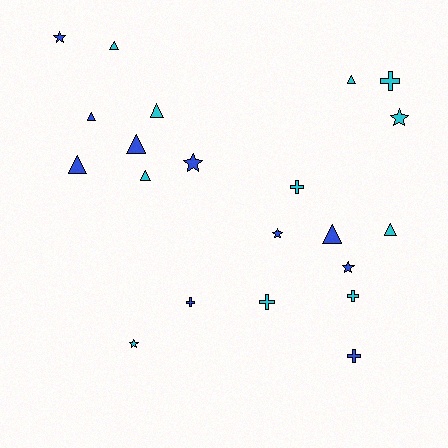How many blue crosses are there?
There are 2 blue crosses.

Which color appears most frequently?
Cyan, with 11 objects.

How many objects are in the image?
There are 21 objects.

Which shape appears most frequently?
Triangle, with 9 objects.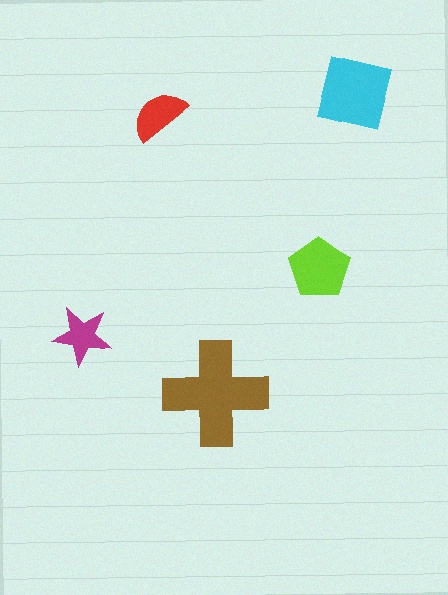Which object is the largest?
The brown cross.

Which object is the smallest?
The magenta star.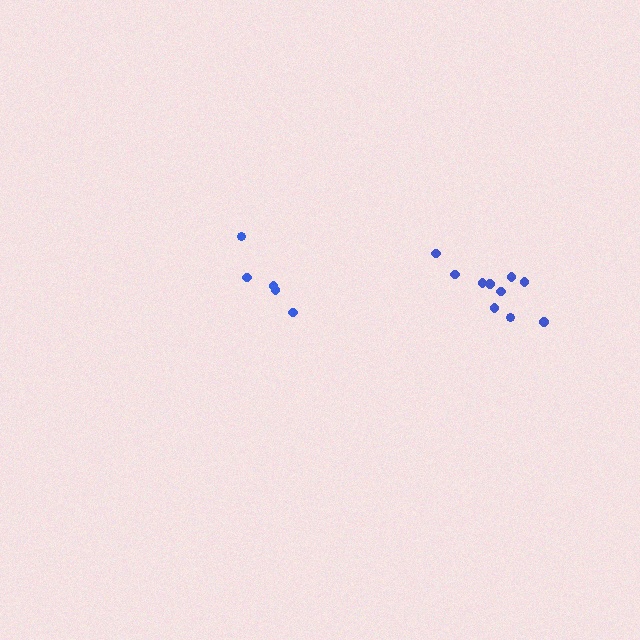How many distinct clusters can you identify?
There are 2 distinct clusters.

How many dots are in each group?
Group 1: 5 dots, Group 2: 10 dots (15 total).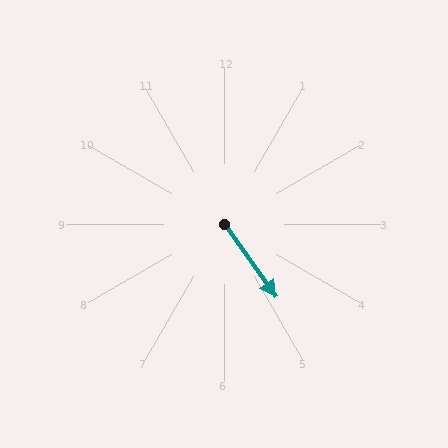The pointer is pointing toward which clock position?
Roughly 5 o'clock.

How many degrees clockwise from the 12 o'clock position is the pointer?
Approximately 144 degrees.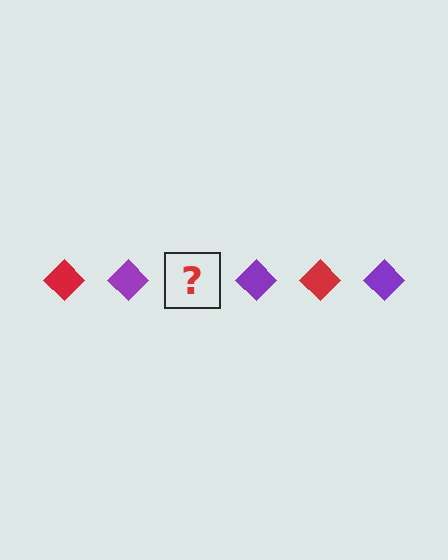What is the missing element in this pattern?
The missing element is a red diamond.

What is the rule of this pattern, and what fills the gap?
The rule is that the pattern cycles through red, purple diamonds. The gap should be filled with a red diamond.